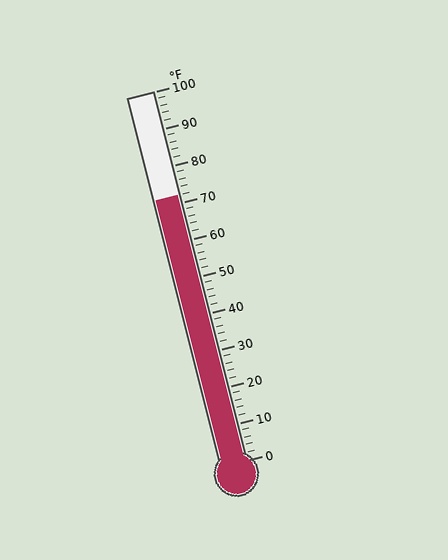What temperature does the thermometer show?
The thermometer shows approximately 72°F.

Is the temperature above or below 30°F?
The temperature is above 30°F.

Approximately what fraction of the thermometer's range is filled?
The thermometer is filled to approximately 70% of its range.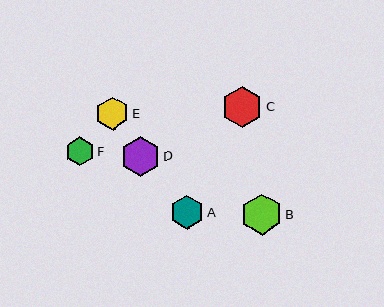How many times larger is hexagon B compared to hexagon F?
Hexagon B is approximately 1.5 times the size of hexagon F.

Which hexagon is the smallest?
Hexagon F is the smallest with a size of approximately 28 pixels.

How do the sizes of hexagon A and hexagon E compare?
Hexagon A and hexagon E are approximately the same size.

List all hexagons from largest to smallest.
From largest to smallest: B, C, D, A, E, F.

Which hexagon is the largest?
Hexagon B is the largest with a size of approximately 41 pixels.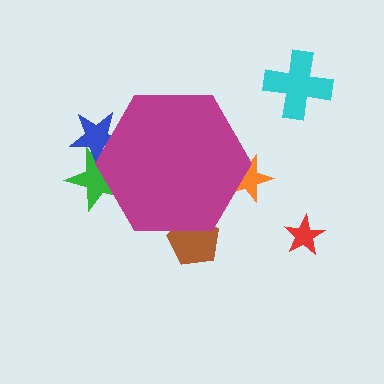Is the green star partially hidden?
Yes, the green star is partially hidden behind the magenta hexagon.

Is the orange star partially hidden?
Yes, the orange star is partially hidden behind the magenta hexagon.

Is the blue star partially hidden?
Yes, the blue star is partially hidden behind the magenta hexagon.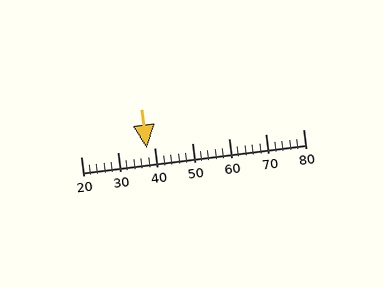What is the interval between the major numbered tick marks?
The major tick marks are spaced 10 units apart.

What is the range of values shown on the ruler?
The ruler shows values from 20 to 80.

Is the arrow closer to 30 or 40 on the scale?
The arrow is closer to 40.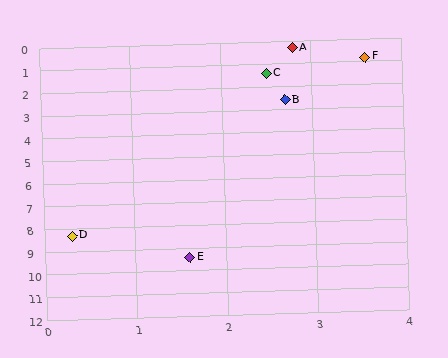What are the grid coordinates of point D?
Point D is at approximately (0.3, 8.3).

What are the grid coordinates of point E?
Point E is at approximately (1.6, 9.4).